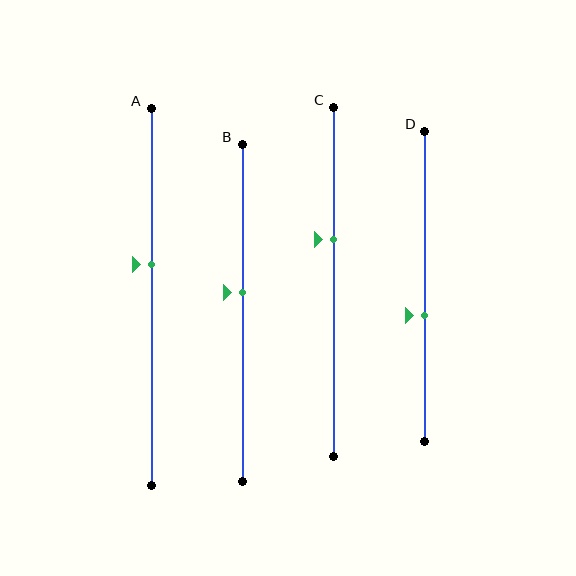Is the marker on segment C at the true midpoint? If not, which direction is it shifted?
No, the marker on segment C is shifted upward by about 12% of the segment length.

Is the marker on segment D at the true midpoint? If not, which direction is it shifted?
No, the marker on segment D is shifted downward by about 9% of the segment length.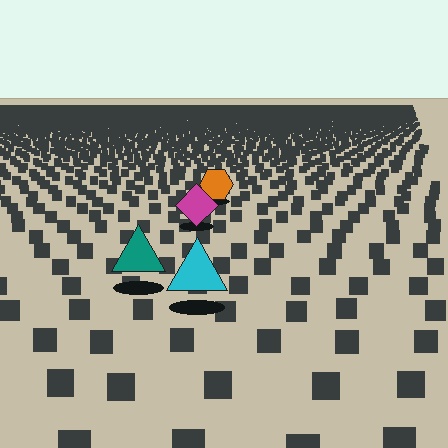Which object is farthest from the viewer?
The orange hexagon is farthest from the viewer. It appears smaller and the ground texture around it is denser.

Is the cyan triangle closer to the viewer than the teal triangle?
Yes. The cyan triangle is closer — you can tell from the texture gradient: the ground texture is coarser near it.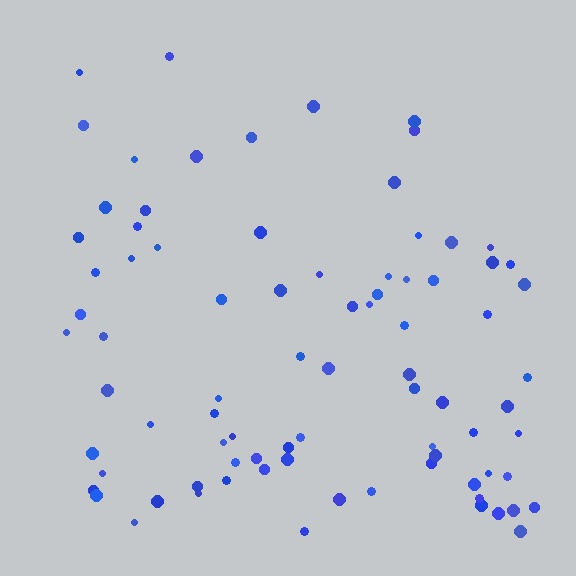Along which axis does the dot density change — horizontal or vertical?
Vertical.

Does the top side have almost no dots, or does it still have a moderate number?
Still a moderate number, just noticeably fewer than the bottom.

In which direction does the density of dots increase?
From top to bottom, with the bottom side densest.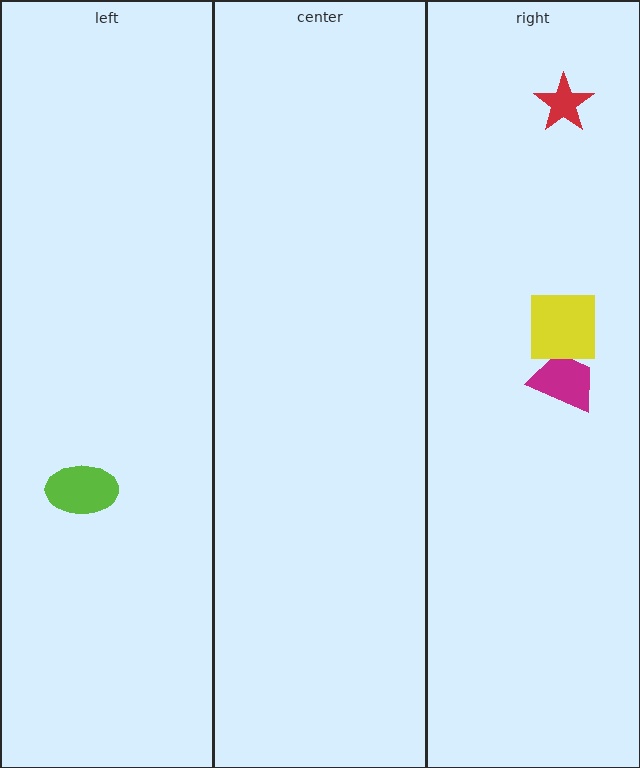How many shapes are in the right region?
3.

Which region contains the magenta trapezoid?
The right region.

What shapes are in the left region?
The lime ellipse.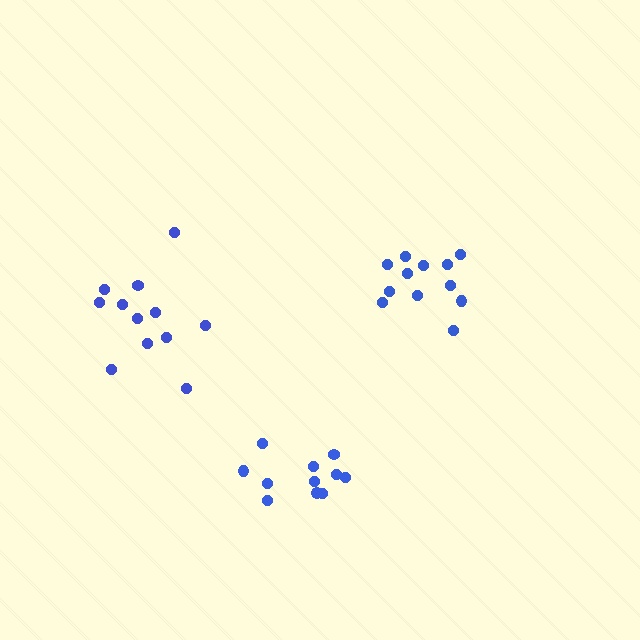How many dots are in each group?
Group 1: 12 dots, Group 2: 11 dots, Group 3: 12 dots (35 total).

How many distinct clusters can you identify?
There are 3 distinct clusters.